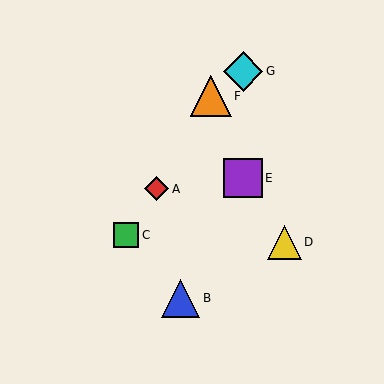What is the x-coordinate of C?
Object C is at x≈126.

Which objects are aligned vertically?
Objects E, G are aligned vertically.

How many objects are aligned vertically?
2 objects (E, G) are aligned vertically.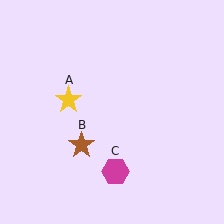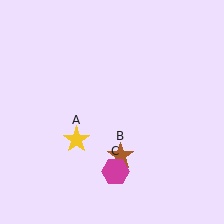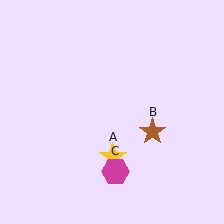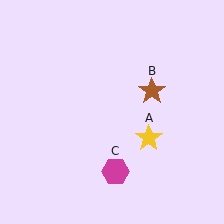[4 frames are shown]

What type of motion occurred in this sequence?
The yellow star (object A), brown star (object B) rotated counterclockwise around the center of the scene.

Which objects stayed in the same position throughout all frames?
Magenta hexagon (object C) remained stationary.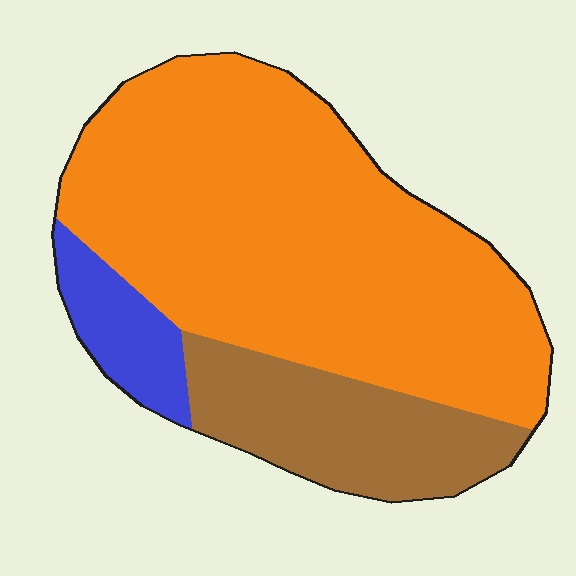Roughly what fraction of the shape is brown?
Brown takes up less than a quarter of the shape.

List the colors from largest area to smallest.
From largest to smallest: orange, brown, blue.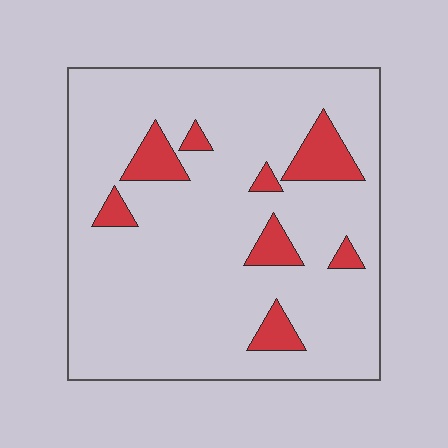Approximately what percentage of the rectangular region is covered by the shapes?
Approximately 10%.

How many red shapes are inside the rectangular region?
8.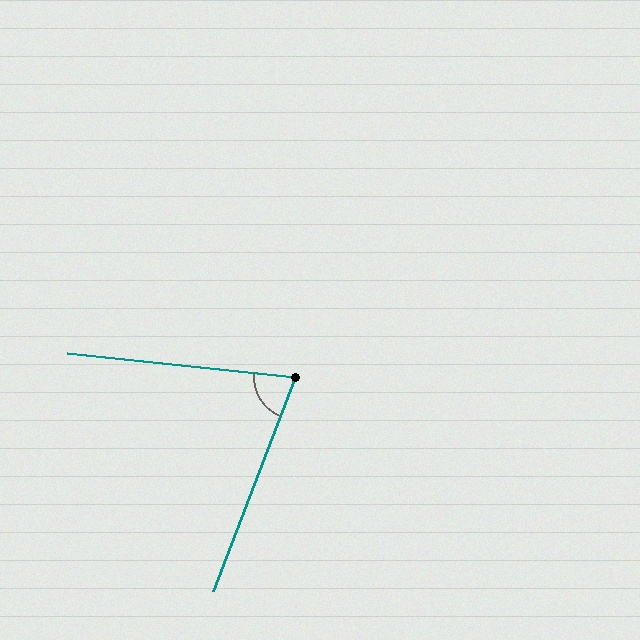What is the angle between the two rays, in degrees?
Approximately 75 degrees.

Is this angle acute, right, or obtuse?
It is acute.